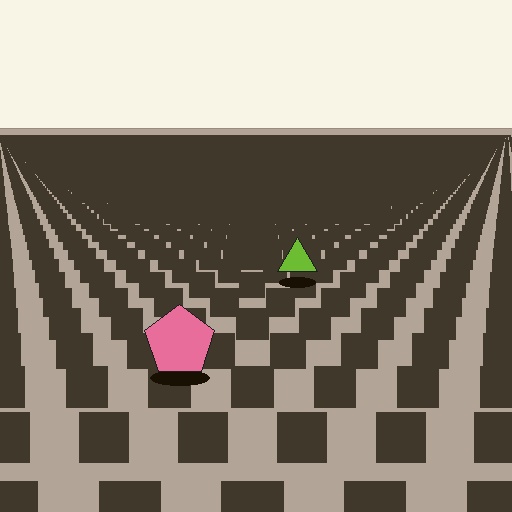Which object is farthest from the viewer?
The lime triangle is farthest from the viewer. It appears smaller and the ground texture around it is denser.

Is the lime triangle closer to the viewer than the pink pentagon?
No. The pink pentagon is closer — you can tell from the texture gradient: the ground texture is coarser near it.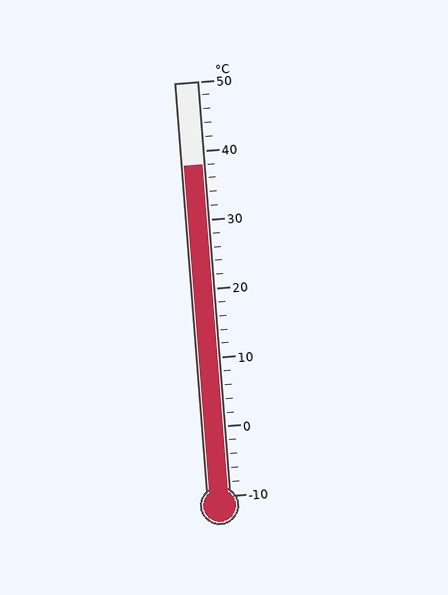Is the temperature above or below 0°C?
The temperature is above 0°C.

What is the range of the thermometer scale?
The thermometer scale ranges from -10°C to 50°C.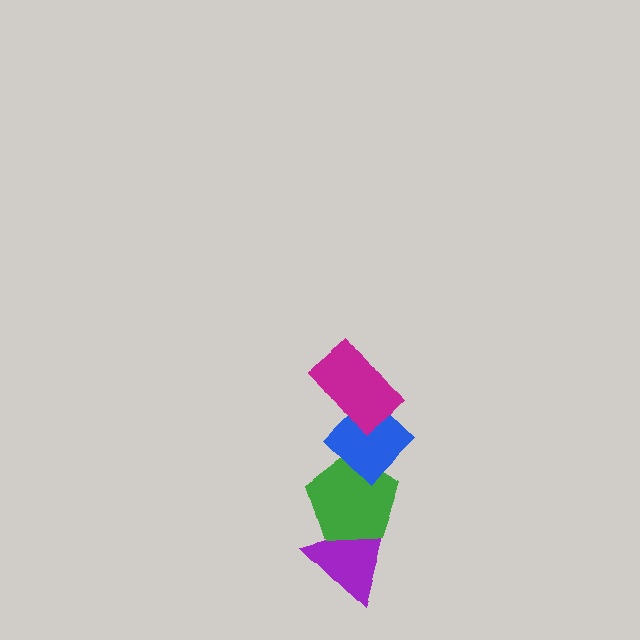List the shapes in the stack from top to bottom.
From top to bottom: the magenta rectangle, the blue diamond, the green pentagon, the purple triangle.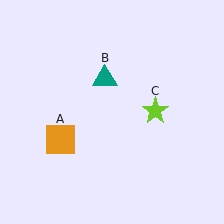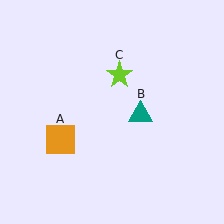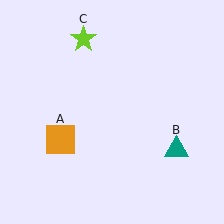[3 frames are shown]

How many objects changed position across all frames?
2 objects changed position: teal triangle (object B), lime star (object C).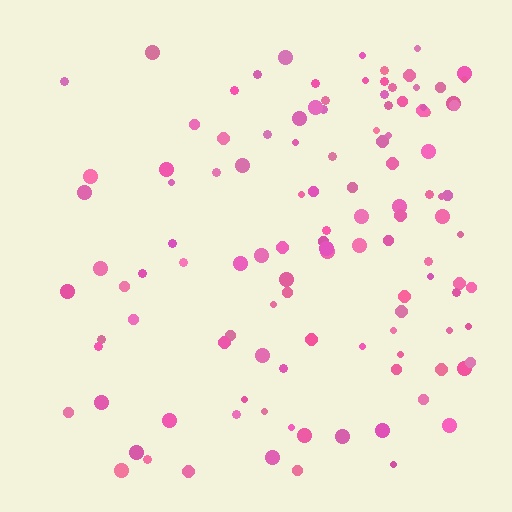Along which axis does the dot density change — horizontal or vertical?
Horizontal.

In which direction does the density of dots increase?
From left to right, with the right side densest.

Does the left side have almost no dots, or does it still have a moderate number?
Still a moderate number, just noticeably fewer than the right.